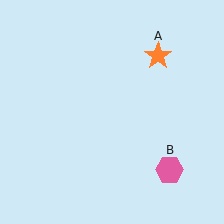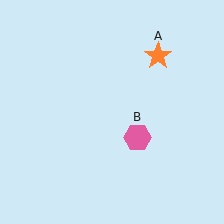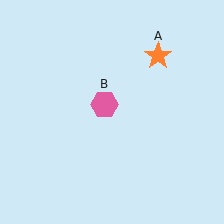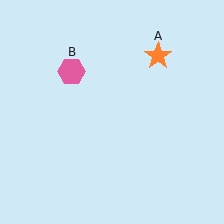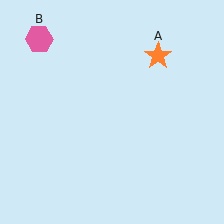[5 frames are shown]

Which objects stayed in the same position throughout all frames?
Orange star (object A) remained stationary.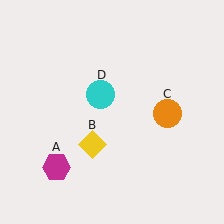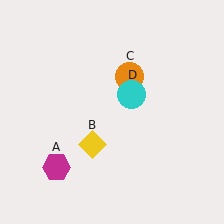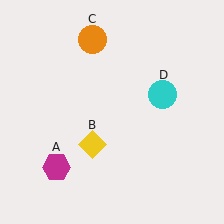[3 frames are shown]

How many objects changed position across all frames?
2 objects changed position: orange circle (object C), cyan circle (object D).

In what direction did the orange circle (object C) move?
The orange circle (object C) moved up and to the left.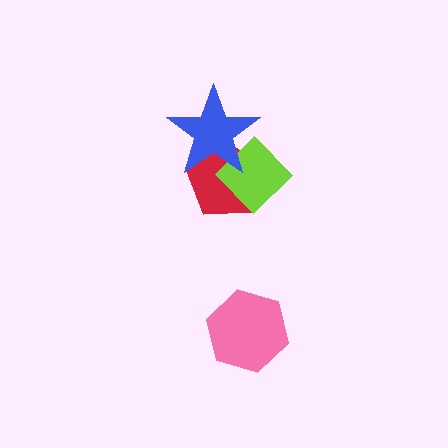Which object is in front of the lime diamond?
The blue star is in front of the lime diamond.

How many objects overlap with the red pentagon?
2 objects overlap with the red pentagon.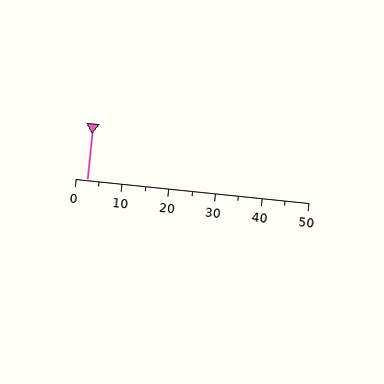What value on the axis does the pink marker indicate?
The marker indicates approximately 2.5.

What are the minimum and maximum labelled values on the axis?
The axis runs from 0 to 50.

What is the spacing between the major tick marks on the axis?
The major ticks are spaced 10 apart.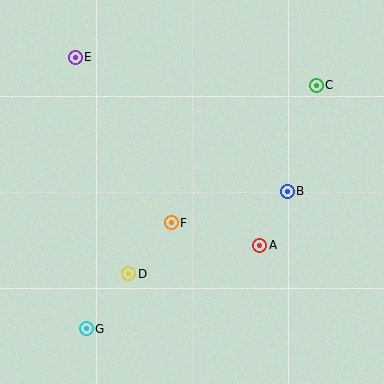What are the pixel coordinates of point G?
Point G is at (86, 329).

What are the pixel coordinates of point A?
Point A is at (260, 245).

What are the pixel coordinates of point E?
Point E is at (75, 57).